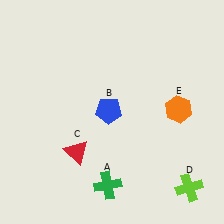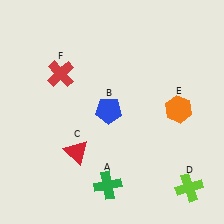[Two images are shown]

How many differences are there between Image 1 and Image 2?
There is 1 difference between the two images.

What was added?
A red cross (F) was added in Image 2.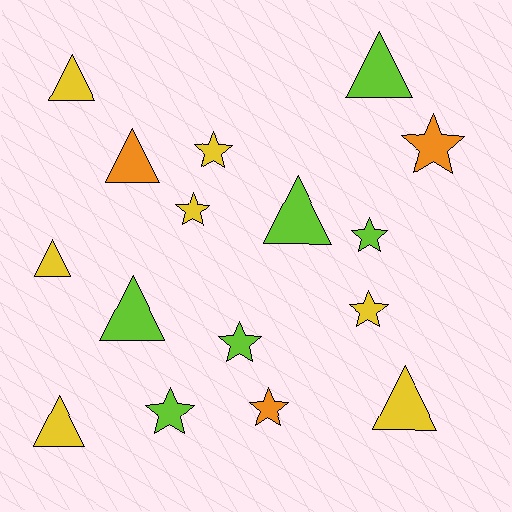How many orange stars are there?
There are 2 orange stars.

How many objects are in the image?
There are 16 objects.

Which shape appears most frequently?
Triangle, with 8 objects.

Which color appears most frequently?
Yellow, with 7 objects.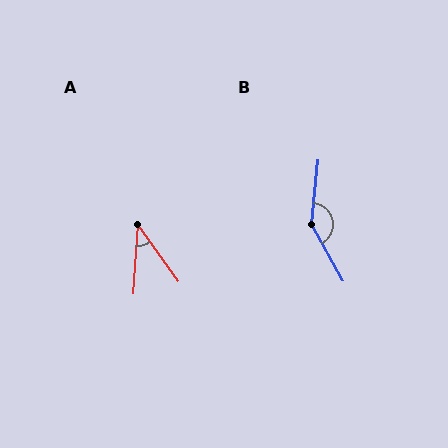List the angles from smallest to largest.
A (39°), B (145°).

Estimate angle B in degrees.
Approximately 145 degrees.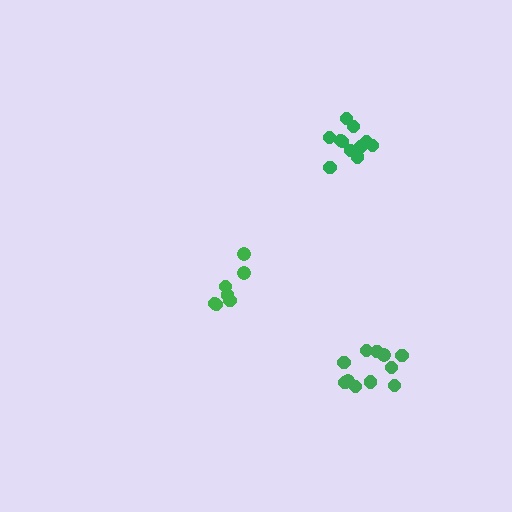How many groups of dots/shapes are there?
There are 3 groups.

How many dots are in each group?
Group 1: 11 dots, Group 2: 7 dots, Group 3: 11 dots (29 total).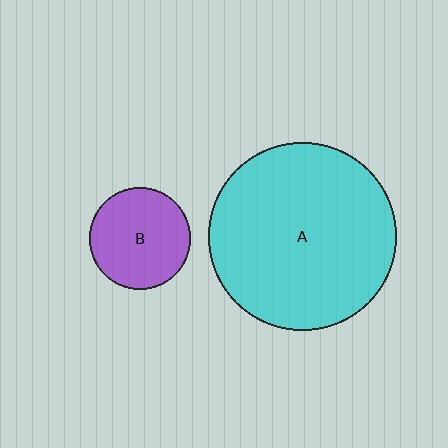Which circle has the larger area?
Circle A (cyan).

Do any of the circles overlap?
No, none of the circles overlap.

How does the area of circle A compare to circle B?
Approximately 3.4 times.